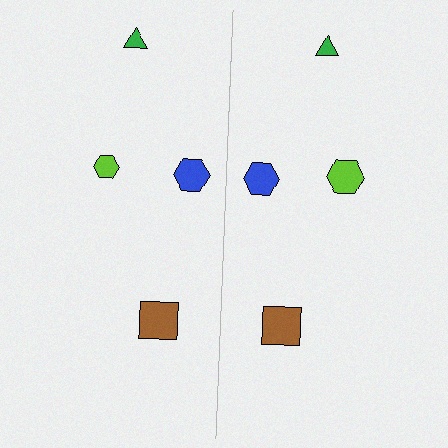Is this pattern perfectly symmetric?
No, the pattern is not perfectly symmetric. The lime hexagon on the right side has a different size than its mirror counterpart.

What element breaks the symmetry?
The lime hexagon on the right side has a different size than its mirror counterpart.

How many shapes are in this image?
There are 8 shapes in this image.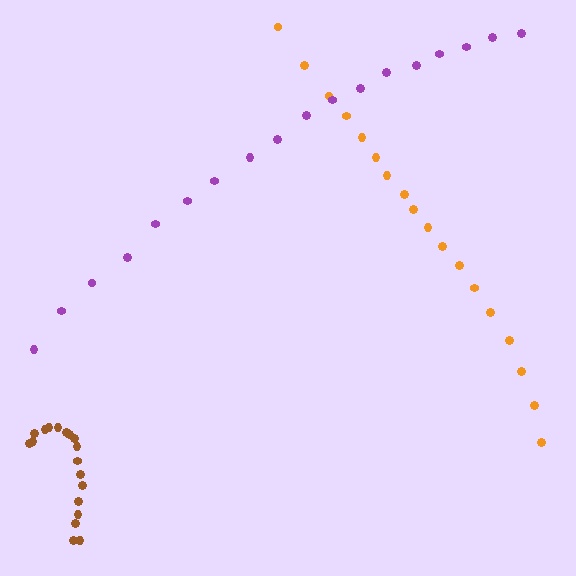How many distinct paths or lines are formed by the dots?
There are 3 distinct paths.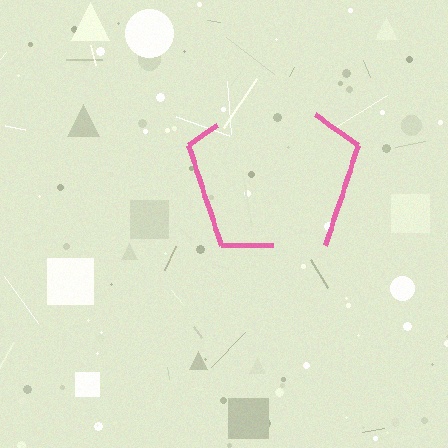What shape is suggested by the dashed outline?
The dashed outline suggests a pentagon.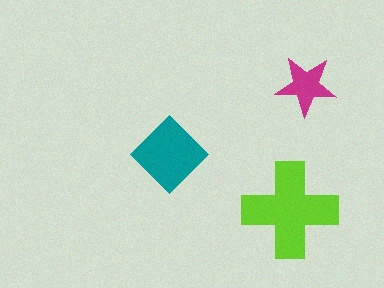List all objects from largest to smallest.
The lime cross, the teal diamond, the magenta star.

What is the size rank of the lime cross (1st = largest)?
1st.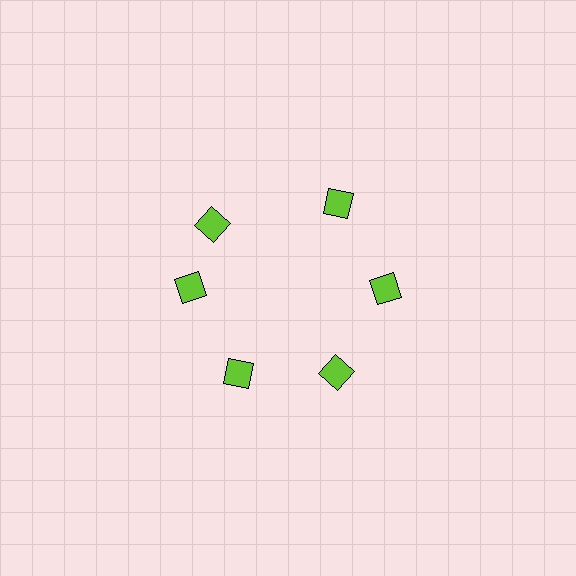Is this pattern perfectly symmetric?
No. The 6 lime diamonds are arranged in a ring, but one element near the 11 o'clock position is rotated out of alignment along the ring, breaking the 6-fold rotational symmetry.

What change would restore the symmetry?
The symmetry would be restored by rotating it back into even spacing with its neighbors so that all 6 diamonds sit at equal angles and equal distance from the center.